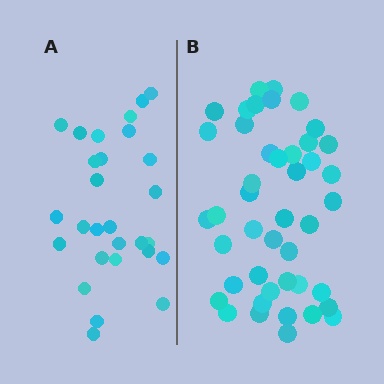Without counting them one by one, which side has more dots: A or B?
Region B (the right region) has more dots.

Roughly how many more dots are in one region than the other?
Region B has approximately 15 more dots than region A.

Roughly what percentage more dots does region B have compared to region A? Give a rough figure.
About 55% more.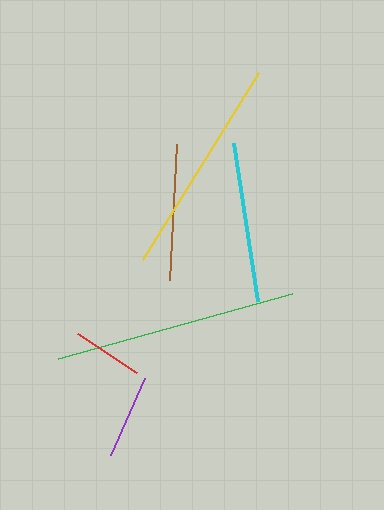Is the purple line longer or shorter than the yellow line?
The yellow line is longer than the purple line.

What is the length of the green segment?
The green segment is approximately 243 pixels long.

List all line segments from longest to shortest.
From longest to shortest: green, yellow, cyan, brown, purple, red.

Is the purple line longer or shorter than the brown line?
The brown line is longer than the purple line.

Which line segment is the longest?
The green line is the longest at approximately 243 pixels.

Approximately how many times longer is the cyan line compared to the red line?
The cyan line is approximately 2.2 times the length of the red line.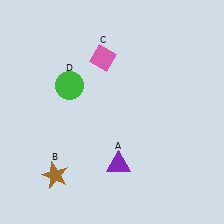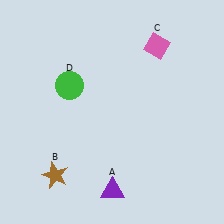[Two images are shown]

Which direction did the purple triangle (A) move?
The purple triangle (A) moved down.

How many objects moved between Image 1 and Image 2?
2 objects moved between the two images.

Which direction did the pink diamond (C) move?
The pink diamond (C) moved right.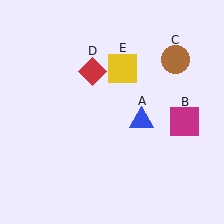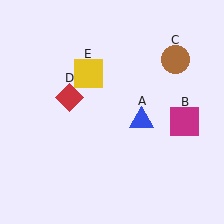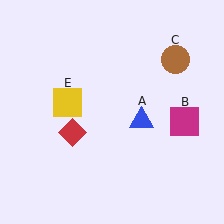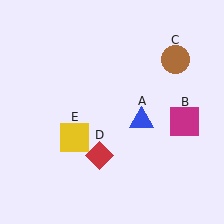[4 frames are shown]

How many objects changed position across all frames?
2 objects changed position: red diamond (object D), yellow square (object E).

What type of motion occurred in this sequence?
The red diamond (object D), yellow square (object E) rotated counterclockwise around the center of the scene.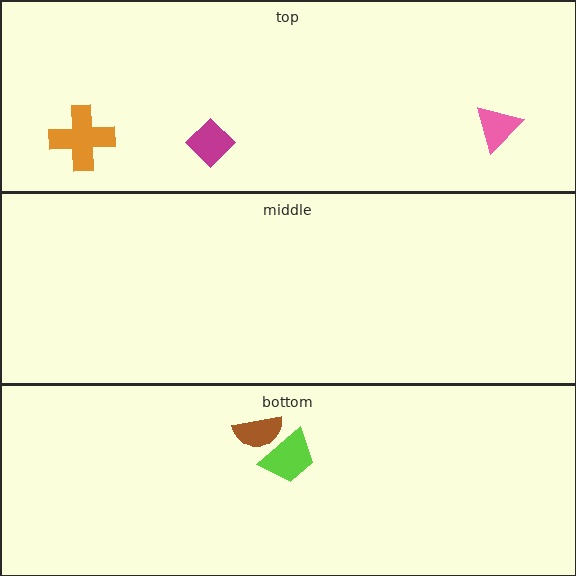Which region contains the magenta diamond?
The top region.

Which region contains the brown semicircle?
The bottom region.